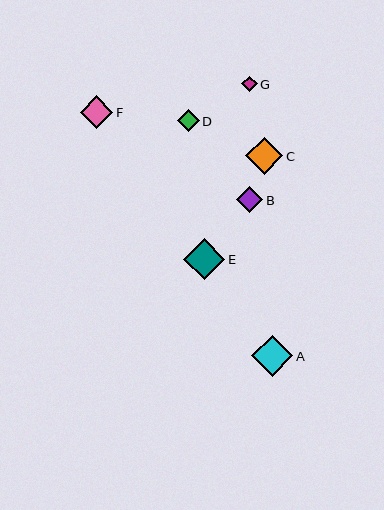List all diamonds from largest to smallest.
From largest to smallest: E, A, C, F, B, D, G.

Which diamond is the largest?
Diamond E is the largest with a size of approximately 41 pixels.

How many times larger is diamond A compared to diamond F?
Diamond A is approximately 1.2 times the size of diamond F.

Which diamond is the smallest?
Diamond G is the smallest with a size of approximately 15 pixels.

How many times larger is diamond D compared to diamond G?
Diamond D is approximately 1.4 times the size of diamond G.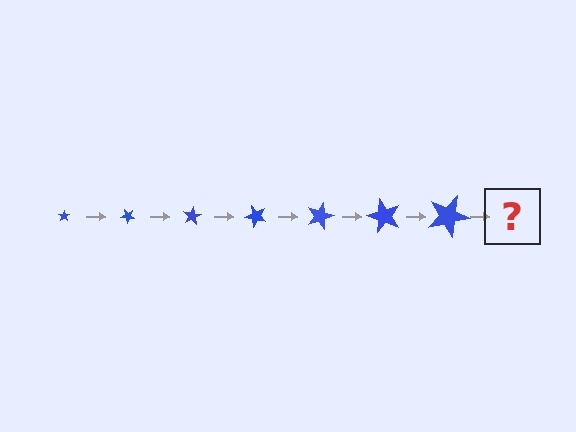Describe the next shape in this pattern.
It should be a star, larger than the previous one and rotated 280 degrees from the start.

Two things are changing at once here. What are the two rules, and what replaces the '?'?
The two rules are that the star grows larger each step and it rotates 40 degrees each step. The '?' should be a star, larger than the previous one and rotated 280 degrees from the start.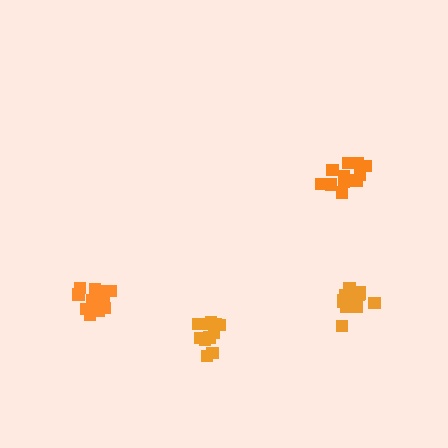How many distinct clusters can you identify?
There are 4 distinct clusters.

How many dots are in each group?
Group 1: 12 dots, Group 2: 13 dots, Group 3: 13 dots, Group 4: 18 dots (56 total).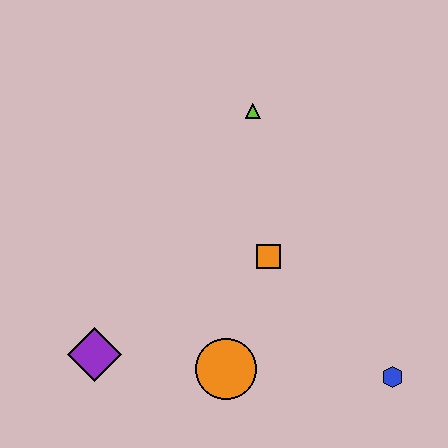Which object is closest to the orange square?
The orange circle is closest to the orange square.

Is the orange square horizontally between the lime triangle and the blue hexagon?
Yes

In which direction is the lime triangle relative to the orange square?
The lime triangle is above the orange square.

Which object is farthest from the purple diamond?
The blue hexagon is farthest from the purple diamond.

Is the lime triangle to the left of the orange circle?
No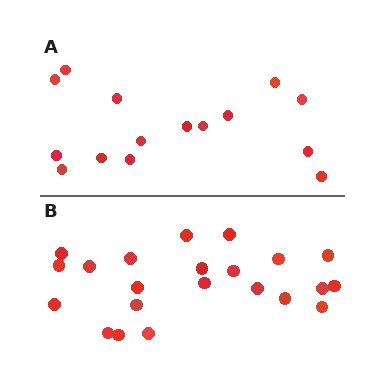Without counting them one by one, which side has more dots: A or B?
Region B (the bottom region) has more dots.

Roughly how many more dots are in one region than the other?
Region B has roughly 8 or so more dots than region A.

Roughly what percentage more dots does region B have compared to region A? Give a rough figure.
About 45% more.